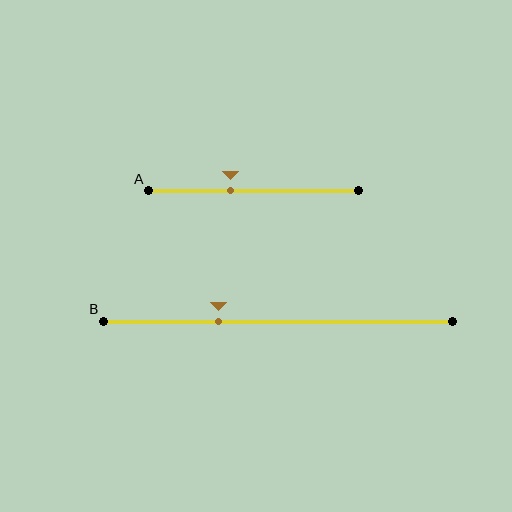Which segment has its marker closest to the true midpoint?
Segment A has its marker closest to the true midpoint.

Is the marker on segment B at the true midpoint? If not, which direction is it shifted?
No, the marker on segment B is shifted to the left by about 17% of the segment length.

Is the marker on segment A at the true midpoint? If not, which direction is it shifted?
No, the marker on segment A is shifted to the left by about 11% of the segment length.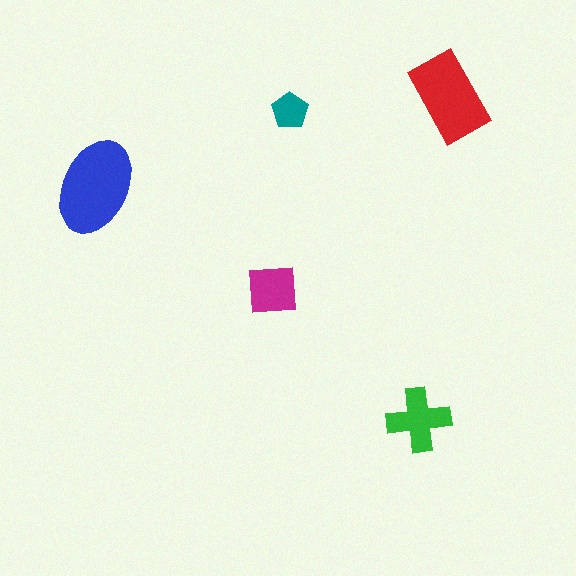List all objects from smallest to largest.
The teal pentagon, the magenta square, the green cross, the red rectangle, the blue ellipse.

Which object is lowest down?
The green cross is bottommost.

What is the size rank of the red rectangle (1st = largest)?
2nd.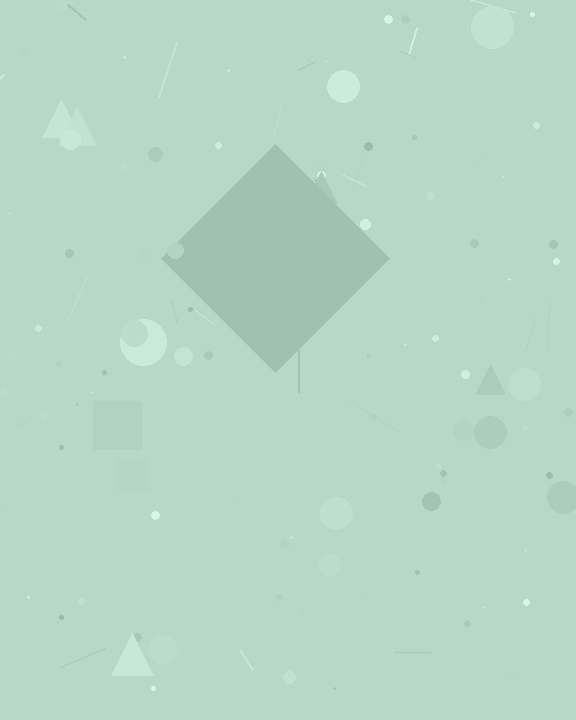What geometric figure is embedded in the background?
A diamond is embedded in the background.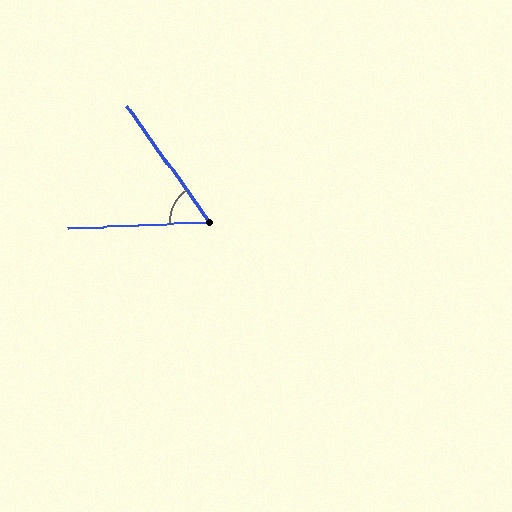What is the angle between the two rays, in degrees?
Approximately 57 degrees.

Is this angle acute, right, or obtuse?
It is acute.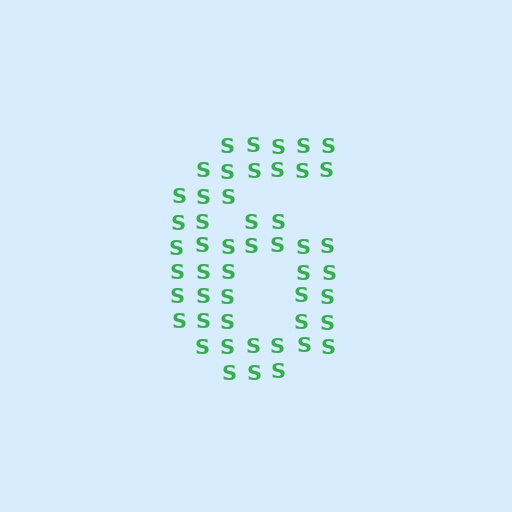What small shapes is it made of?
It is made of small letter S's.